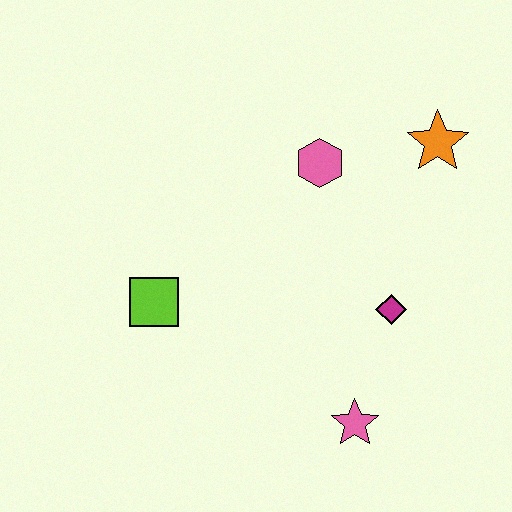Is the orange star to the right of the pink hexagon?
Yes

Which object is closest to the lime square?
The pink hexagon is closest to the lime square.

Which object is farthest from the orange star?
The lime square is farthest from the orange star.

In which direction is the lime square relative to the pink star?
The lime square is to the left of the pink star.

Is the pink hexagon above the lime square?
Yes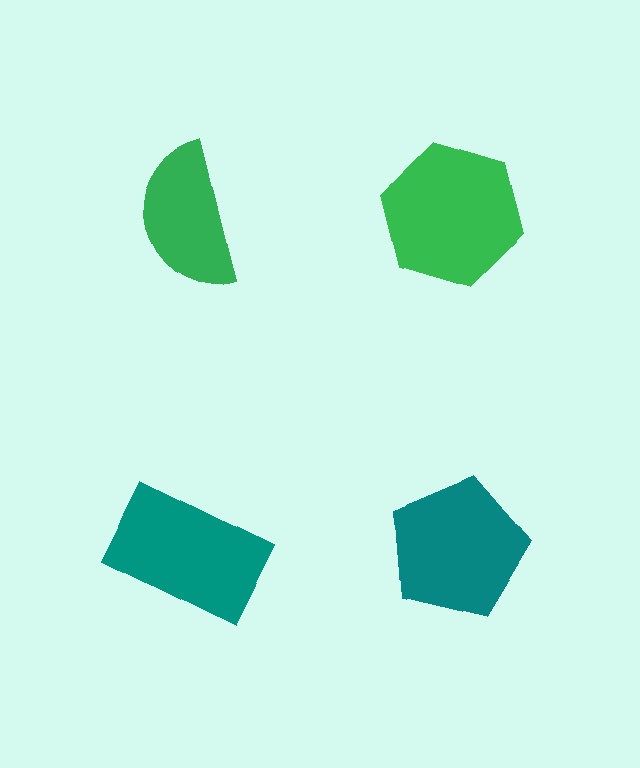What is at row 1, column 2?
A green hexagon.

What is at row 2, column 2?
A teal pentagon.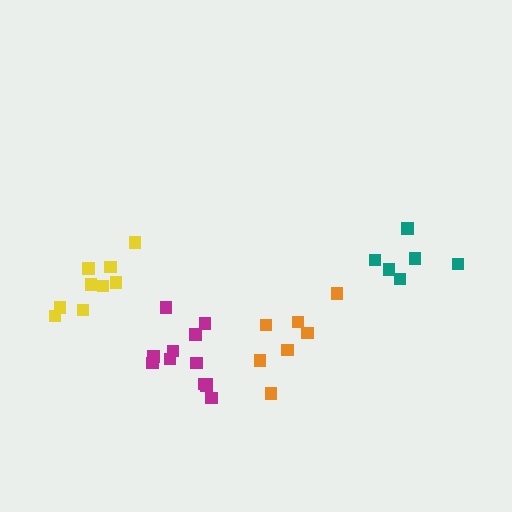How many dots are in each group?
Group 1: 6 dots, Group 2: 7 dots, Group 3: 9 dots, Group 4: 12 dots (34 total).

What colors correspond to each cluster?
The clusters are colored: teal, orange, yellow, magenta.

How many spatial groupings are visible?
There are 4 spatial groupings.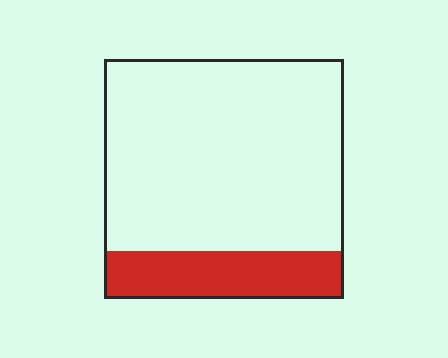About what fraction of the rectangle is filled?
About one fifth (1/5).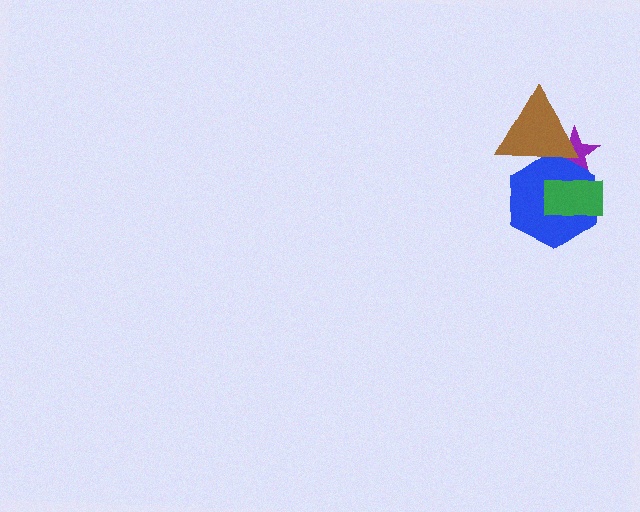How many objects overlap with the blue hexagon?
3 objects overlap with the blue hexagon.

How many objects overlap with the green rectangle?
2 objects overlap with the green rectangle.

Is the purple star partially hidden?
Yes, it is partially covered by another shape.